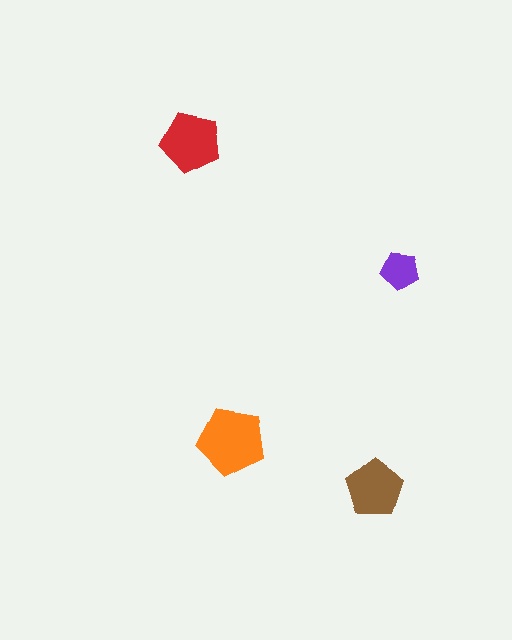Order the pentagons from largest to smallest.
the orange one, the red one, the brown one, the purple one.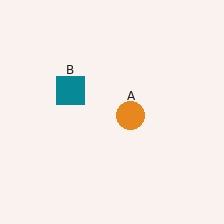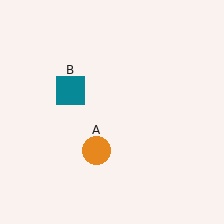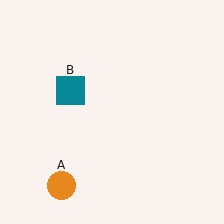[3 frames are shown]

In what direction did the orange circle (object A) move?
The orange circle (object A) moved down and to the left.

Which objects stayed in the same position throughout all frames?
Teal square (object B) remained stationary.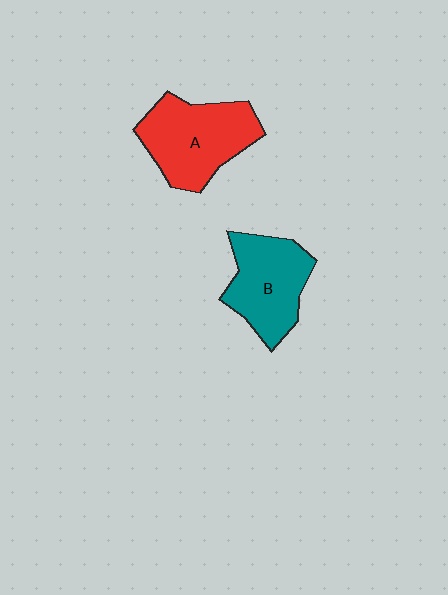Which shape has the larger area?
Shape A (red).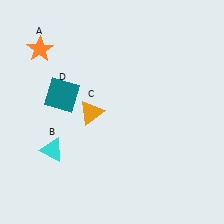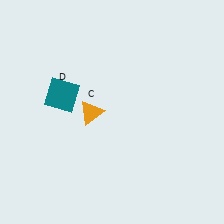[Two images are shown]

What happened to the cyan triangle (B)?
The cyan triangle (B) was removed in Image 2. It was in the bottom-left area of Image 1.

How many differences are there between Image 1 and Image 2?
There are 2 differences between the two images.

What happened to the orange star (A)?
The orange star (A) was removed in Image 2. It was in the top-left area of Image 1.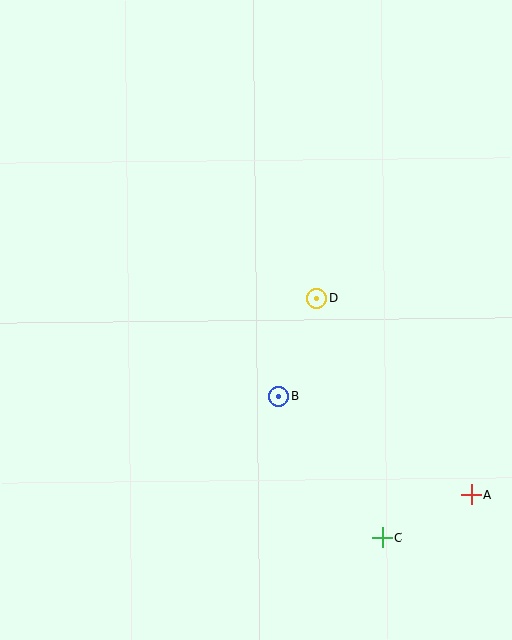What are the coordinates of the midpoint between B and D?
The midpoint between B and D is at (298, 347).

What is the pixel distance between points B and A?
The distance between B and A is 216 pixels.